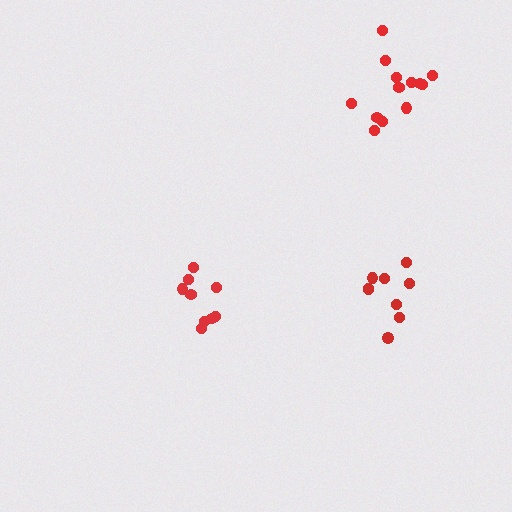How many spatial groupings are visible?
There are 3 spatial groupings.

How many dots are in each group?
Group 1: 9 dots, Group 2: 13 dots, Group 3: 9 dots (31 total).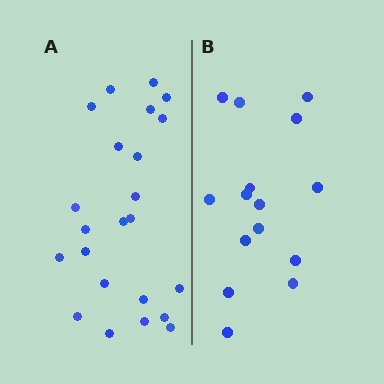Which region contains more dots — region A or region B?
Region A (the left region) has more dots.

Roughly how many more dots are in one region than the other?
Region A has roughly 8 or so more dots than region B.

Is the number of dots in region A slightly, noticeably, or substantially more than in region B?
Region A has substantially more. The ratio is roughly 1.5 to 1.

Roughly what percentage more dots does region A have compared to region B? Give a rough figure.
About 55% more.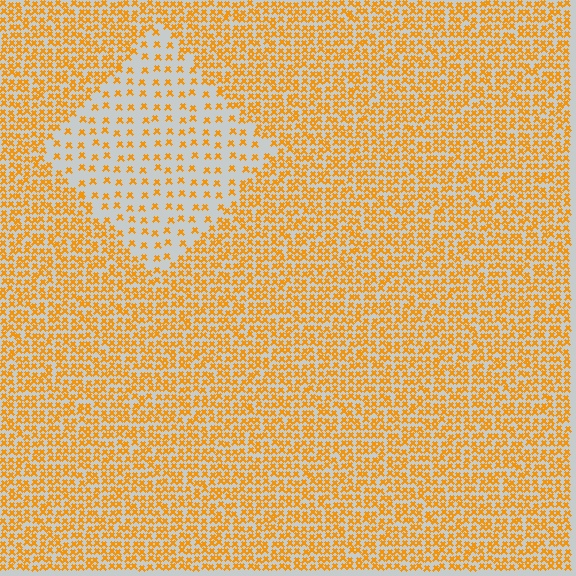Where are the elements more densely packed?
The elements are more densely packed outside the diamond boundary.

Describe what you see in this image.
The image contains small orange elements arranged at two different densities. A diamond-shaped region is visible where the elements are less densely packed than the surrounding area.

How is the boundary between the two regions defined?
The boundary is defined by a change in element density (approximately 2.6x ratio). All elements are the same color, size, and shape.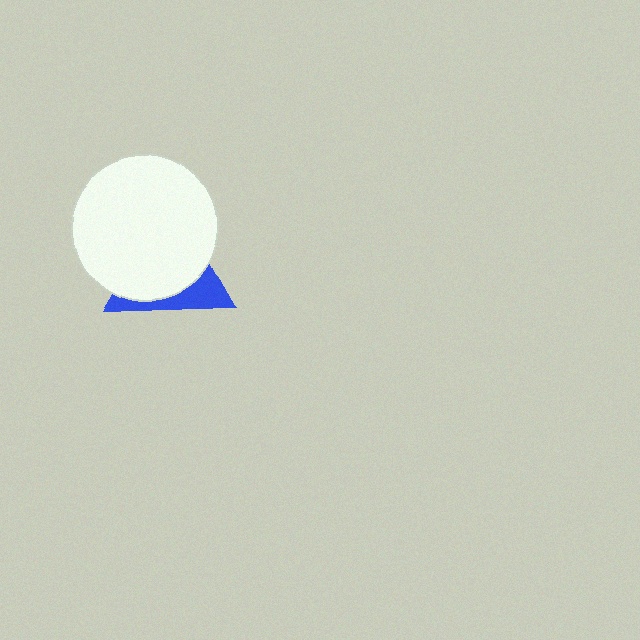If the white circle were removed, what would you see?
You would see the complete blue triangle.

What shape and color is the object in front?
The object in front is a white circle.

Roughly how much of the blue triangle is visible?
A small part of it is visible (roughly 31%).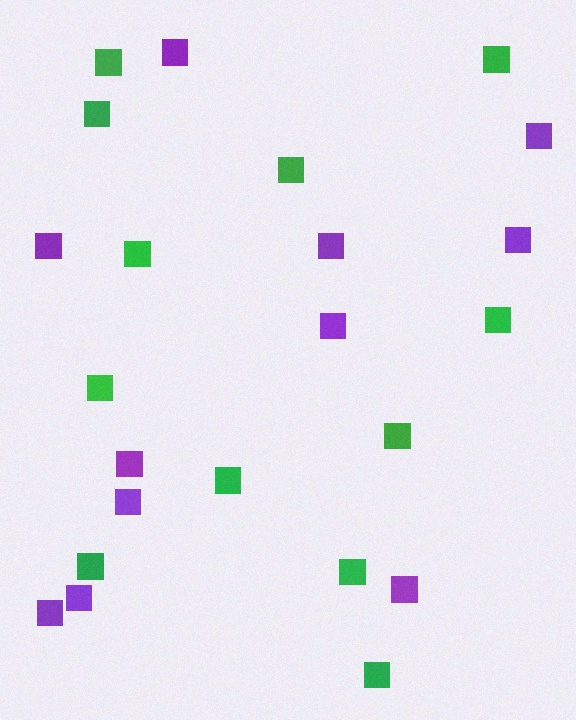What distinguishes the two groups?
There are 2 groups: one group of green squares (12) and one group of purple squares (11).